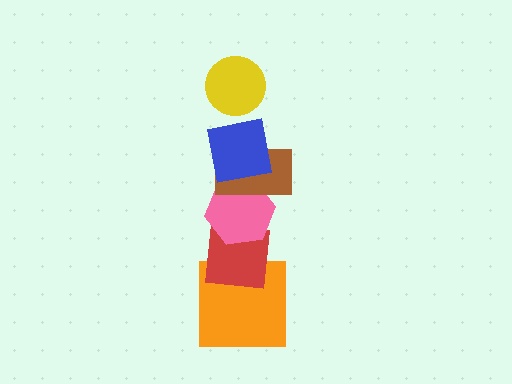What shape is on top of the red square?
The pink hexagon is on top of the red square.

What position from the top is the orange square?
The orange square is 6th from the top.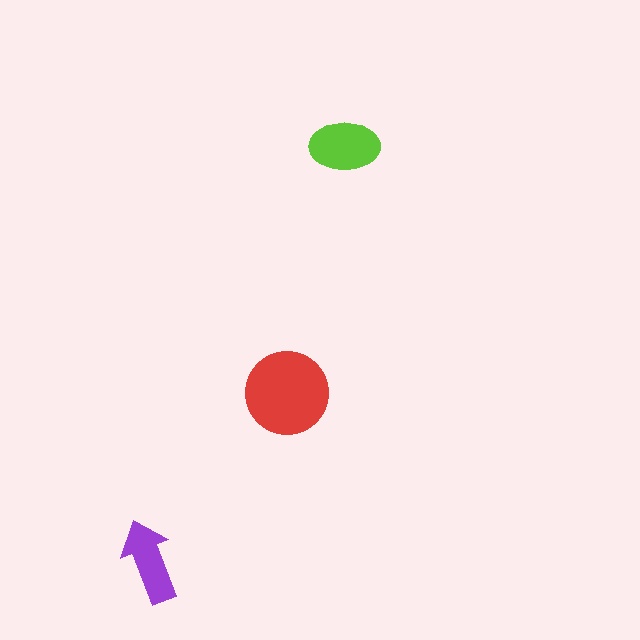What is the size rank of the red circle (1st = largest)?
1st.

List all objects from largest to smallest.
The red circle, the lime ellipse, the purple arrow.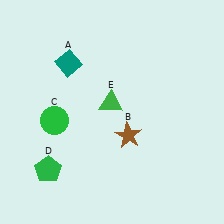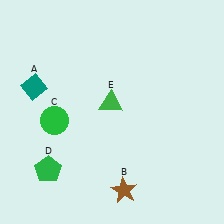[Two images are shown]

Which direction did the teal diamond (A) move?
The teal diamond (A) moved left.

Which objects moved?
The objects that moved are: the teal diamond (A), the brown star (B).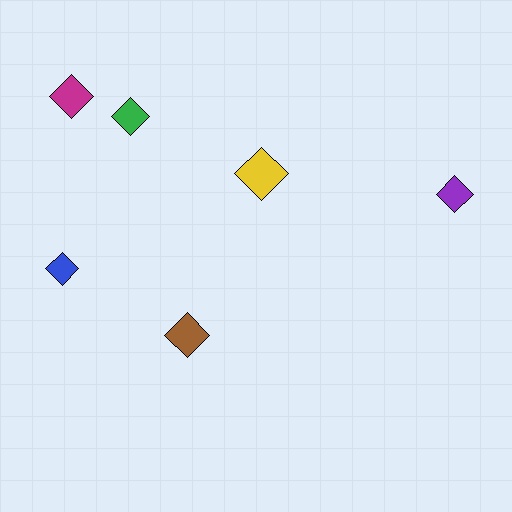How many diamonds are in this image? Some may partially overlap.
There are 6 diamonds.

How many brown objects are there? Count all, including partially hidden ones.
There is 1 brown object.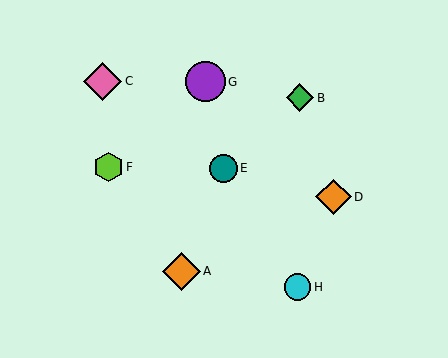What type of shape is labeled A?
Shape A is an orange diamond.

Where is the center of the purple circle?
The center of the purple circle is at (205, 82).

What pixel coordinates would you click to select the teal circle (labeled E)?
Click at (223, 168) to select the teal circle E.